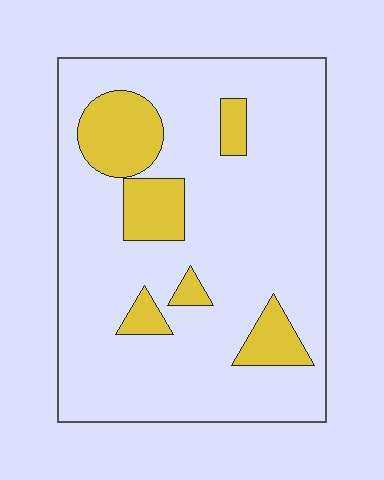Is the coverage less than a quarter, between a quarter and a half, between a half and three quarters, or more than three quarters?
Less than a quarter.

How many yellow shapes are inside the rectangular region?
6.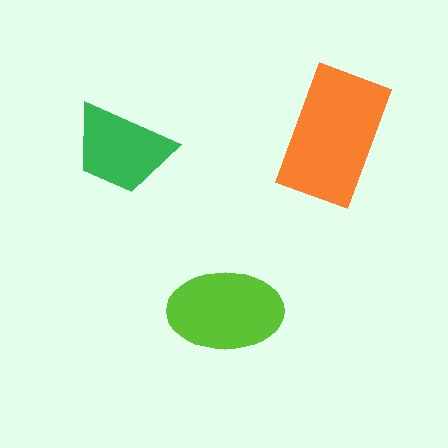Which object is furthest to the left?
The green trapezoid is leftmost.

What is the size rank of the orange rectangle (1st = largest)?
1st.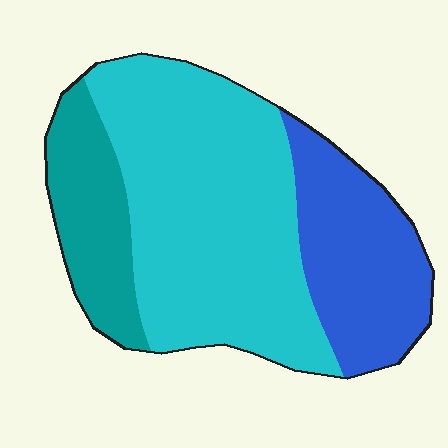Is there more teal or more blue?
Blue.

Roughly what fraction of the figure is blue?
Blue covers 26% of the figure.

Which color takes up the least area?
Teal, at roughly 20%.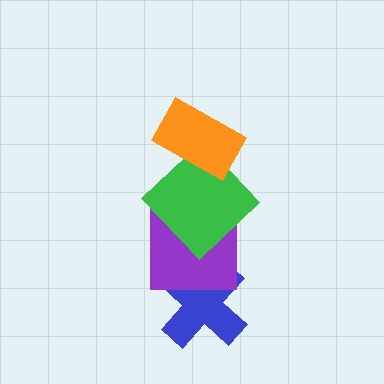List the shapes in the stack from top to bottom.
From top to bottom: the orange rectangle, the green diamond, the purple square, the blue cross.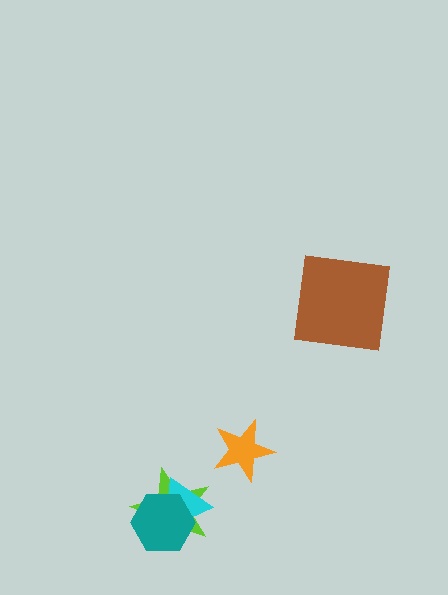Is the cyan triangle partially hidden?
Yes, it is partially covered by another shape.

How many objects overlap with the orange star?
0 objects overlap with the orange star.